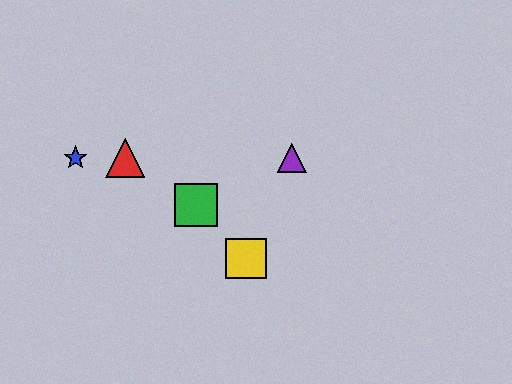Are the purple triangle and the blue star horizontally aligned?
Yes, both are at y≈158.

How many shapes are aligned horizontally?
3 shapes (the red triangle, the blue star, the purple triangle) are aligned horizontally.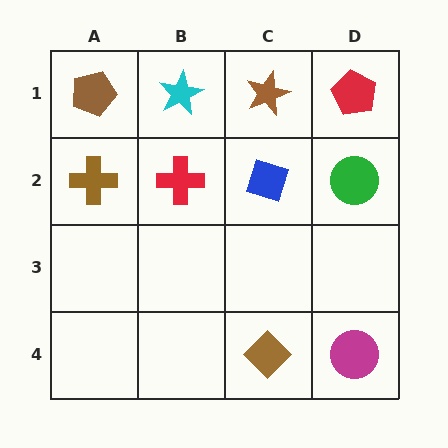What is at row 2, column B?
A red cross.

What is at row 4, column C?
A brown diamond.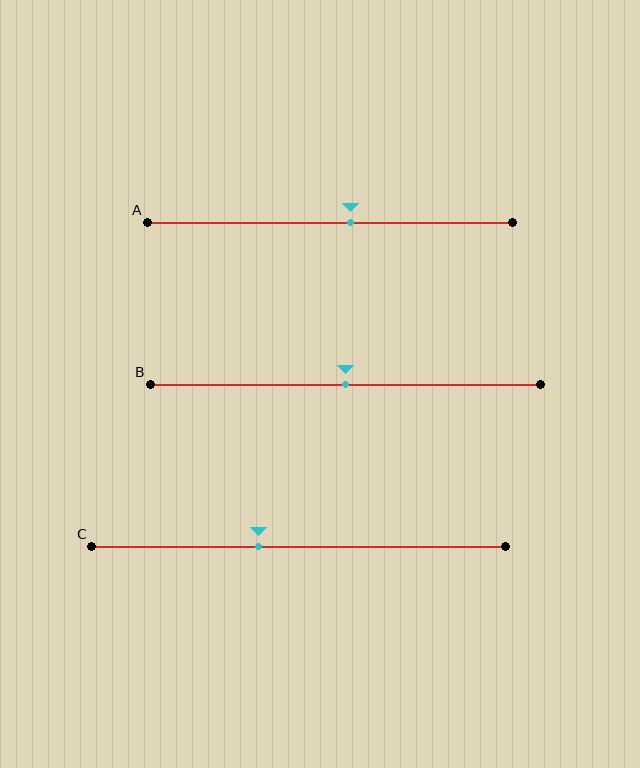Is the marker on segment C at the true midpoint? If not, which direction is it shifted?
No, the marker on segment C is shifted to the left by about 10% of the segment length.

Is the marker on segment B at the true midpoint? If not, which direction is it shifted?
Yes, the marker on segment B is at the true midpoint.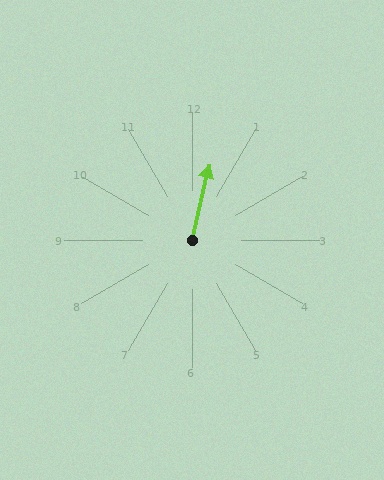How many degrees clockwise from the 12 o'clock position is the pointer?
Approximately 13 degrees.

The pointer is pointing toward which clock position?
Roughly 12 o'clock.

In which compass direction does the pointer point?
North.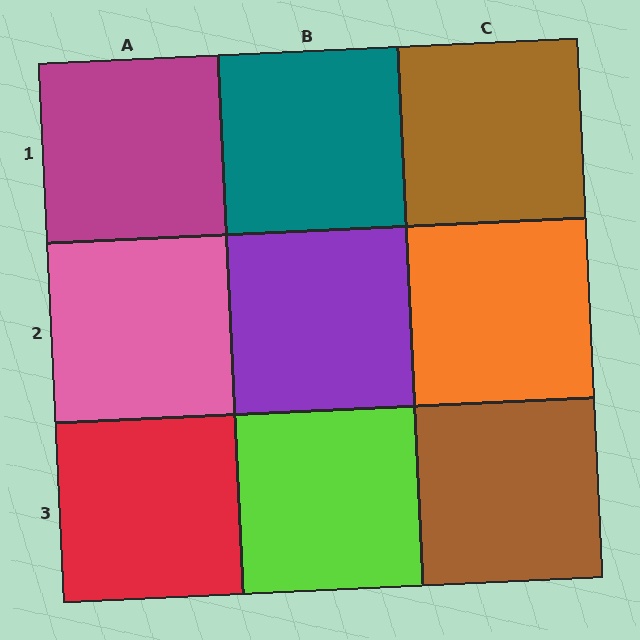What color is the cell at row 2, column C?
Orange.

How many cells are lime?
1 cell is lime.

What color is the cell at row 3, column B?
Lime.